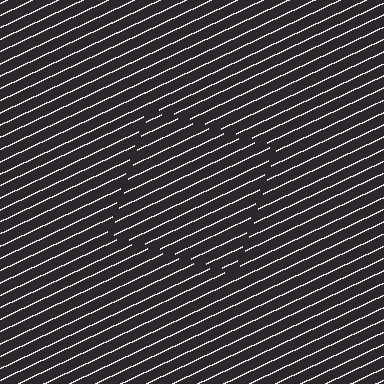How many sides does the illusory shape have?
4 sides — the line-ends trace a square.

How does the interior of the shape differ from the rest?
The interior of the shape contains the same grating, shifted by half a period — the contour is defined by the phase discontinuity where line-ends from the inner and outer gratings abut.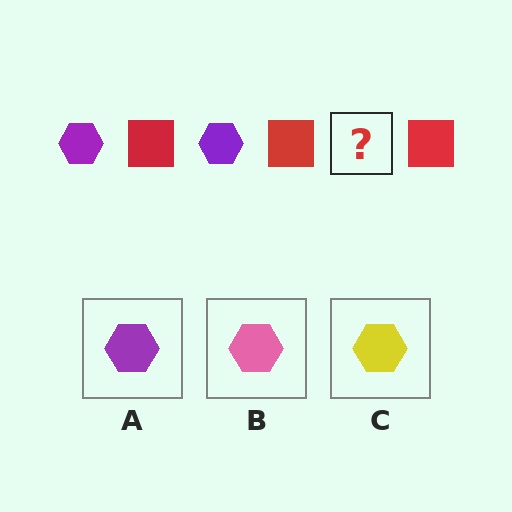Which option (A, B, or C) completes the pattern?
A.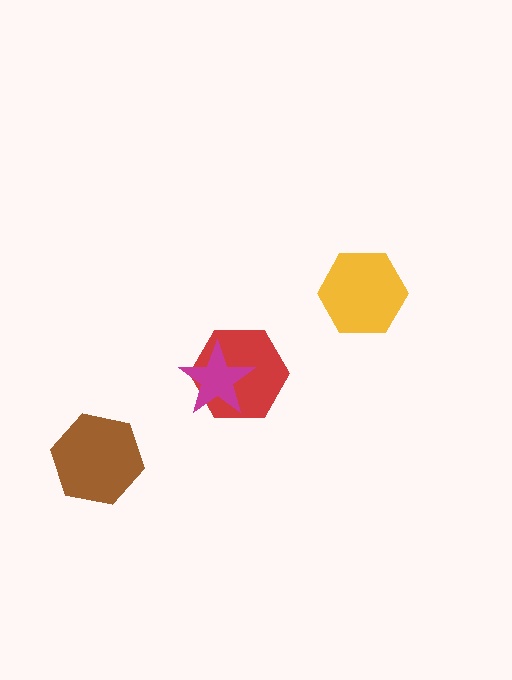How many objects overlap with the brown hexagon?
0 objects overlap with the brown hexagon.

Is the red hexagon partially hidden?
Yes, it is partially covered by another shape.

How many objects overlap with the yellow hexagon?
0 objects overlap with the yellow hexagon.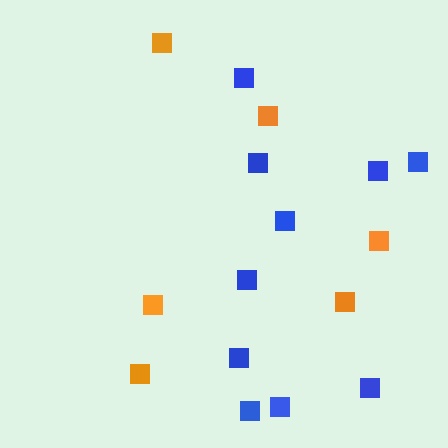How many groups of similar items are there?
There are 2 groups: one group of blue squares (10) and one group of orange squares (6).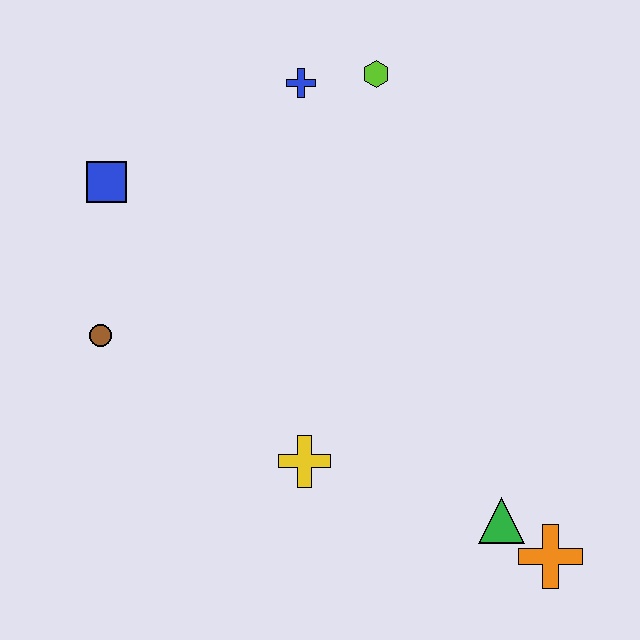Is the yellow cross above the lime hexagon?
No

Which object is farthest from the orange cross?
The blue square is farthest from the orange cross.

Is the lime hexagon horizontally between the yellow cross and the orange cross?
Yes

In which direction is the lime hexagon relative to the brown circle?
The lime hexagon is to the right of the brown circle.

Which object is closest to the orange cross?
The green triangle is closest to the orange cross.